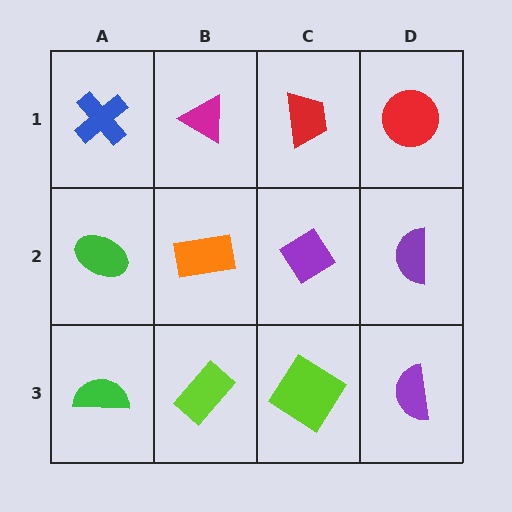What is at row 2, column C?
A purple diamond.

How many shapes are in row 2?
4 shapes.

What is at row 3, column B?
A lime rectangle.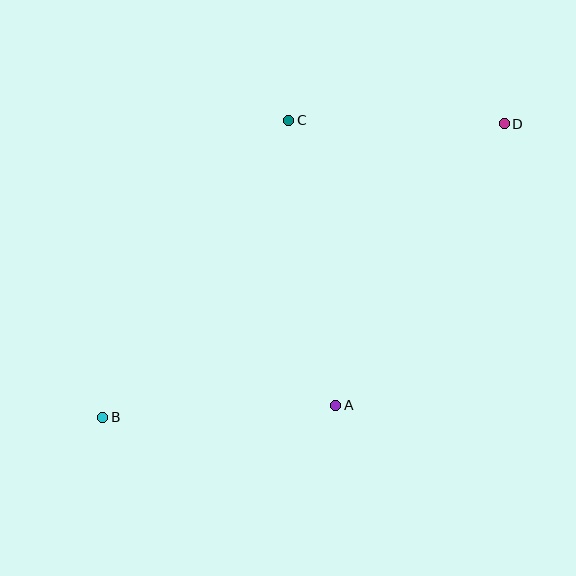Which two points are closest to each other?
Points C and D are closest to each other.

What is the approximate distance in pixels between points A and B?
The distance between A and B is approximately 233 pixels.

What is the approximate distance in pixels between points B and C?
The distance between B and C is approximately 350 pixels.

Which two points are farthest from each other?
Points B and D are farthest from each other.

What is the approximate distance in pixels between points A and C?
The distance between A and C is approximately 289 pixels.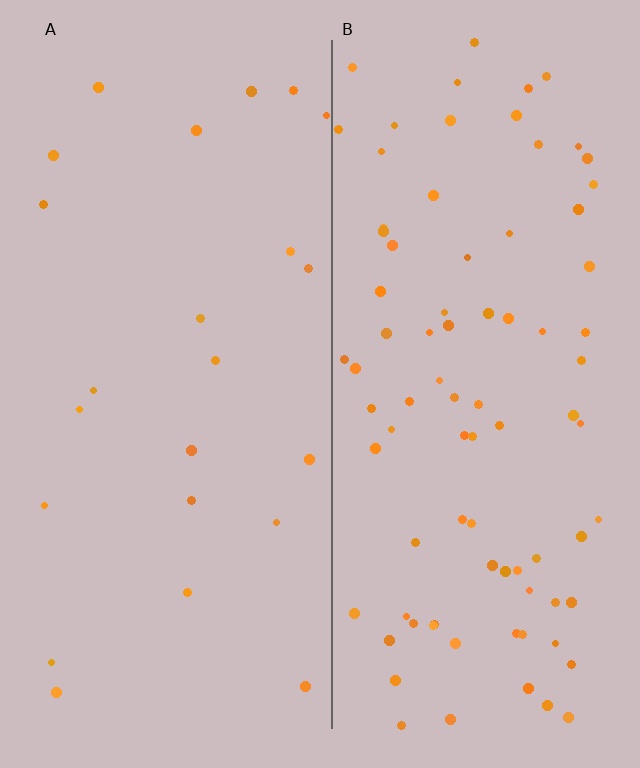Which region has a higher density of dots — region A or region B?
B (the right).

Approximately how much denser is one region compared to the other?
Approximately 3.7× — region B over region A.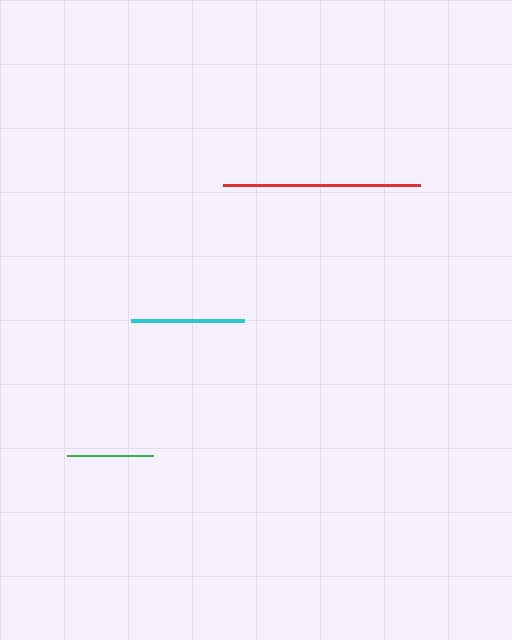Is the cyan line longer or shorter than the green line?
The cyan line is longer than the green line.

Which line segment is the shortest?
The green line is the shortest at approximately 86 pixels.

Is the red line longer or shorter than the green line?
The red line is longer than the green line.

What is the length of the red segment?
The red segment is approximately 197 pixels long.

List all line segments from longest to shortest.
From longest to shortest: red, cyan, green.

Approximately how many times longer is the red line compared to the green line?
The red line is approximately 2.3 times the length of the green line.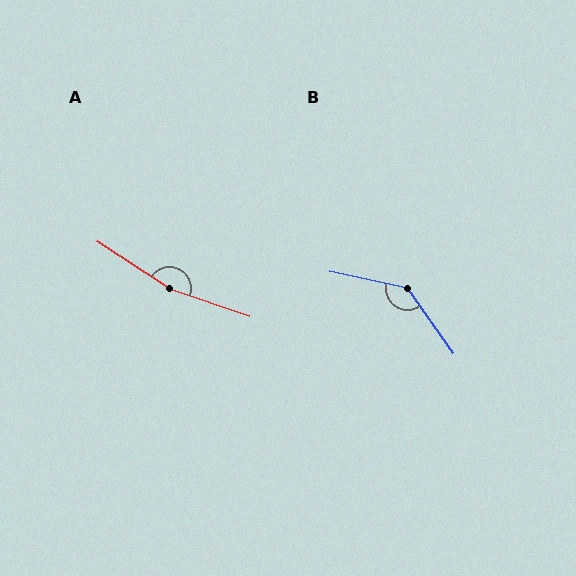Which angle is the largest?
A, at approximately 165 degrees.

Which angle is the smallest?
B, at approximately 137 degrees.